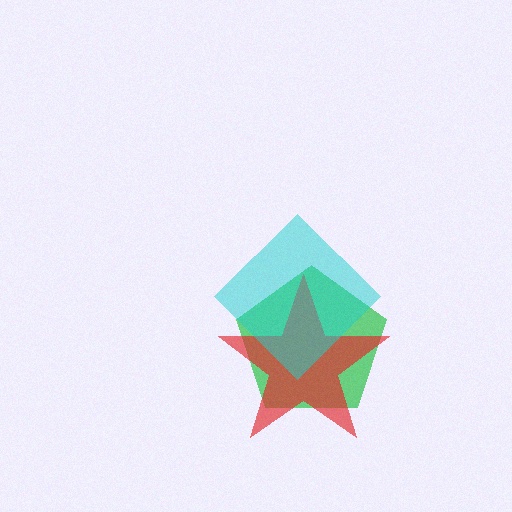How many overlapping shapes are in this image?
There are 3 overlapping shapes in the image.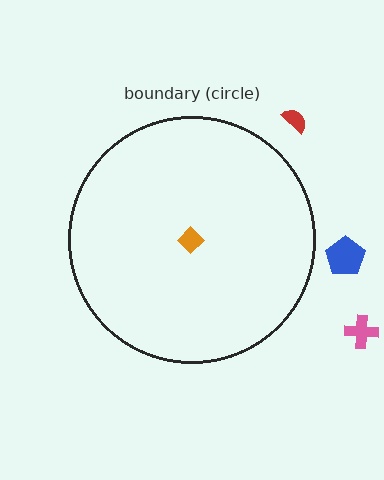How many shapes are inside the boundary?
1 inside, 3 outside.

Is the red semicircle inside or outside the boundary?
Outside.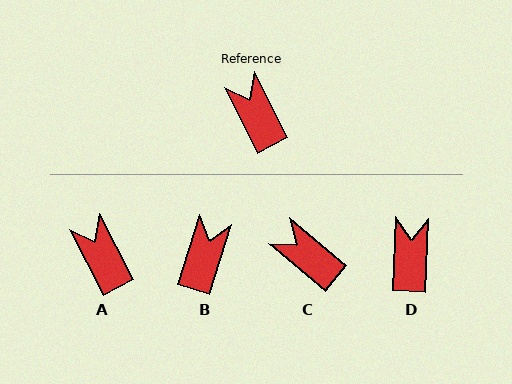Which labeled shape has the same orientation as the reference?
A.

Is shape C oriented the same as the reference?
No, it is off by about 23 degrees.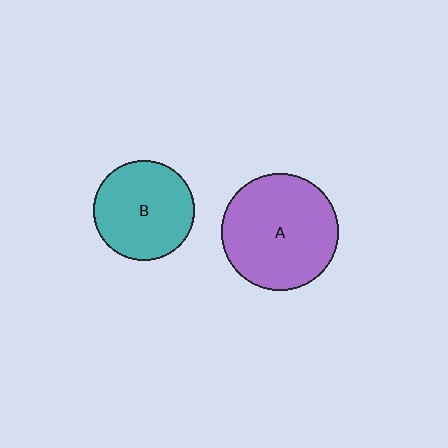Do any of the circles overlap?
No, none of the circles overlap.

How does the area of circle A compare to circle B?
Approximately 1.3 times.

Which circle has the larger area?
Circle A (purple).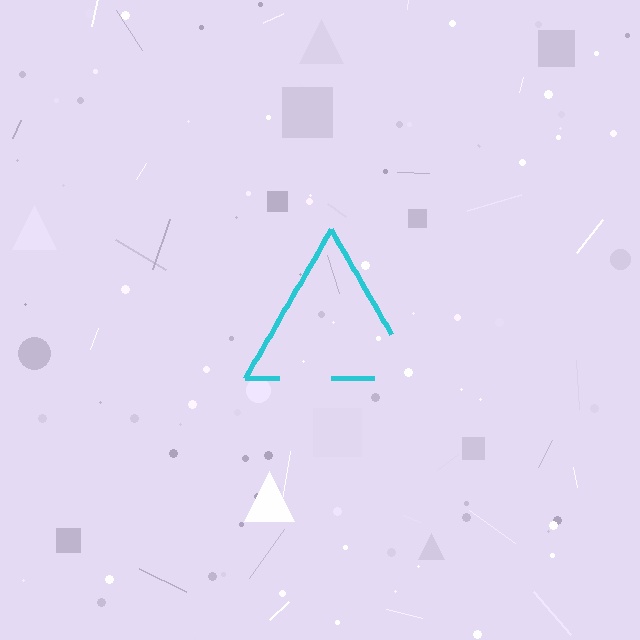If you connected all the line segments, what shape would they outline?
They would outline a triangle.